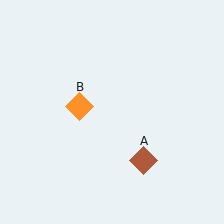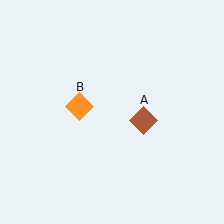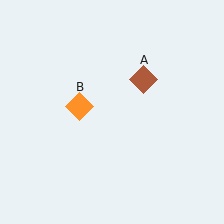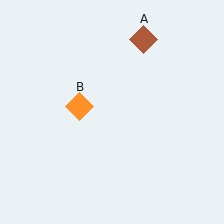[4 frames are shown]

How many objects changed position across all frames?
1 object changed position: brown diamond (object A).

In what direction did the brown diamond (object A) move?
The brown diamond (object A) moved up.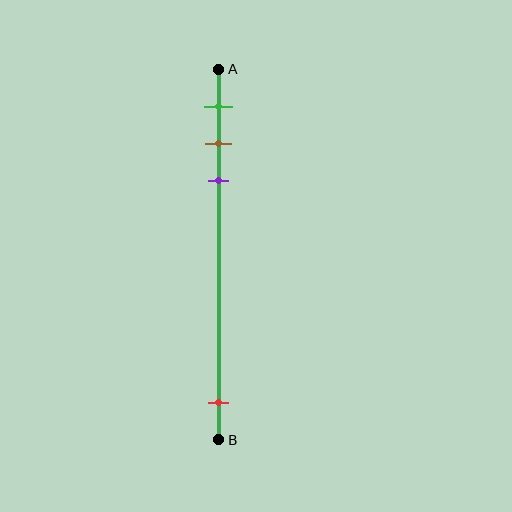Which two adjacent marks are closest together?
The brown and purple marks are the closest adjacent pair.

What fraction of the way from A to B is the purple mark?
The purple mark is approximately 30% (0.3) of the way from A to B.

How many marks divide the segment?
There are 4 marks dividing the segment.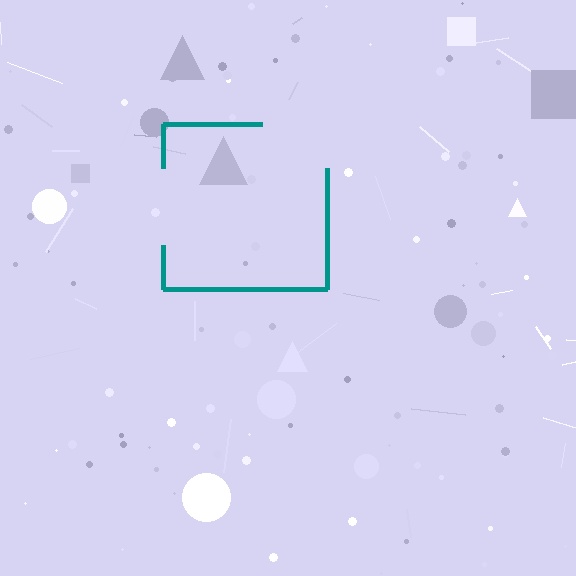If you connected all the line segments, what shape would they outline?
They would outline a square.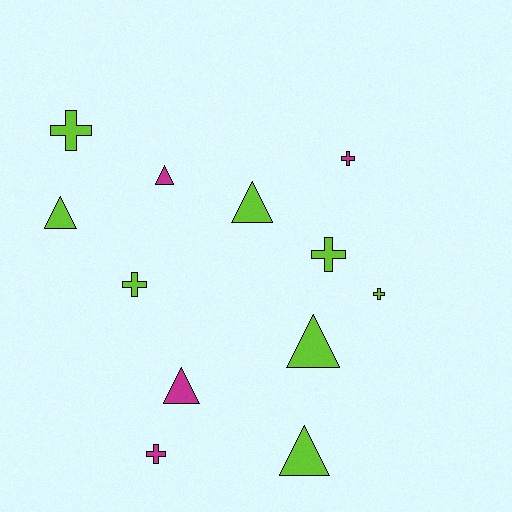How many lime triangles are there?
There are 4 lime triangles.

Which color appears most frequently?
Lime, with 8 objects.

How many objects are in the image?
There are 12 objects.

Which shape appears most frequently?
Triangle, with 6 objects.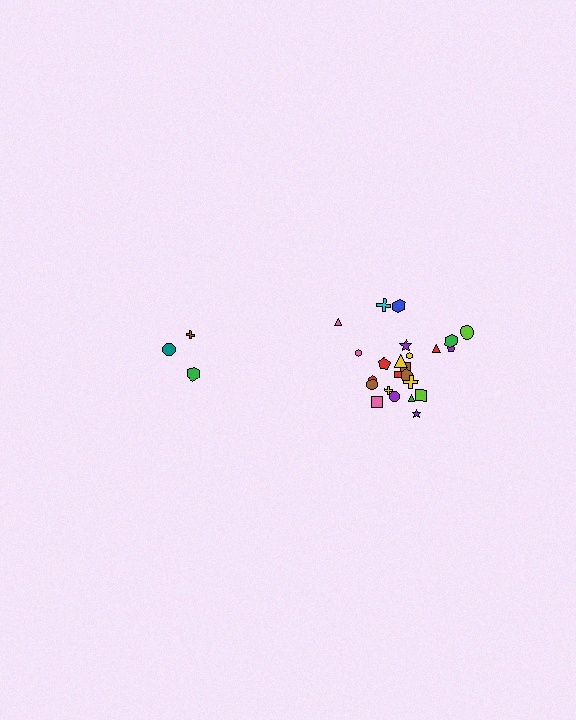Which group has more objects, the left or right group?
The right group.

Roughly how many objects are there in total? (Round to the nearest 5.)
Roughly 30 objects in total.